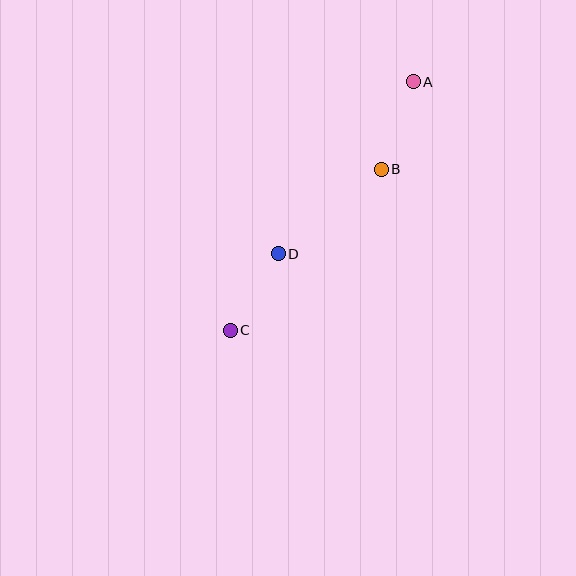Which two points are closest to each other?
Points C and D are closest to each other.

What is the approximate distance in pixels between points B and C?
The distance between B and C is approximately 221 pixels.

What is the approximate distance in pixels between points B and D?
The distance between B and D is approximately 133 pixels.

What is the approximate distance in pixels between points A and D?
The distance between A and D is approximately 219 pixels.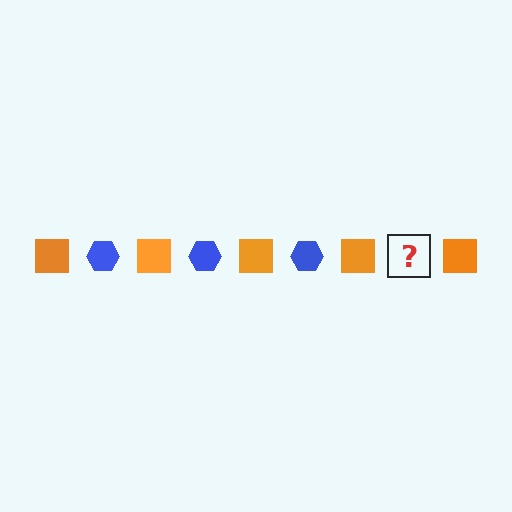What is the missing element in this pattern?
The missing element is a blue hexagon.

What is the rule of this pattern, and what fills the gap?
The rule is that the pattern alternates between orange square and blue hexagon. The gap should be filled with a blue hexagon.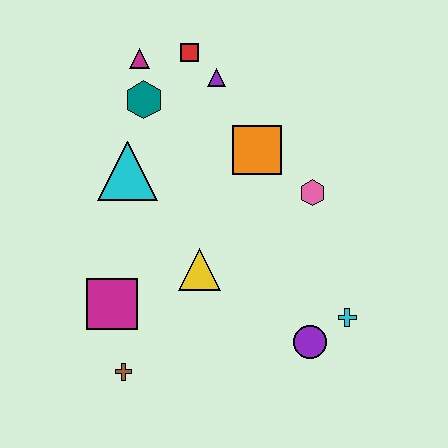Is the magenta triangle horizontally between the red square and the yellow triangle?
No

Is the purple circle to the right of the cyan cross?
No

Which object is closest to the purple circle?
The cyan cross is closest to the purple circle.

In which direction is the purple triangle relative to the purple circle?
The purple triangle is above the purple circle.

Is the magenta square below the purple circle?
No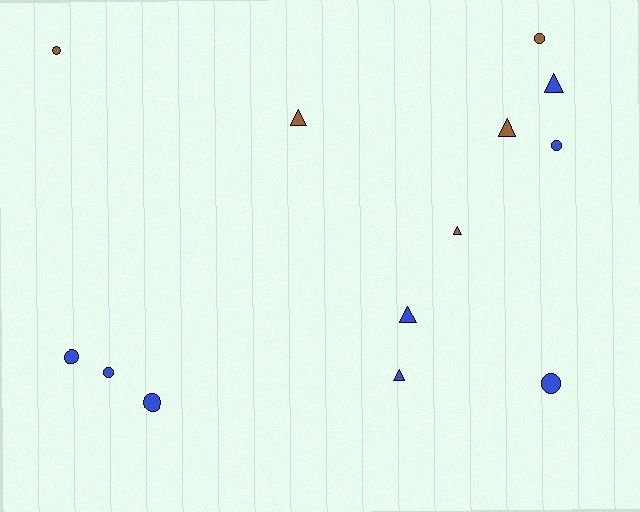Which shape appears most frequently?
Circle, with 7 objects.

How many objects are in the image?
There are 13 objects.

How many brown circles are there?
There are 2 brown circles.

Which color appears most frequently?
Blue, with 8 objects.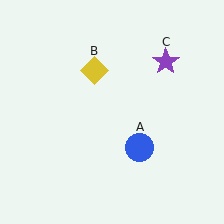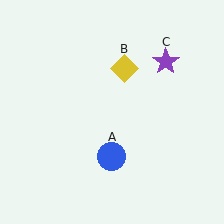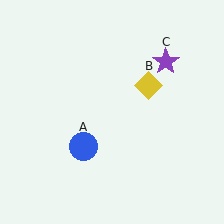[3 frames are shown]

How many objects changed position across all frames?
2 objects changed position: blue circle (object A), yellow diamond (object B).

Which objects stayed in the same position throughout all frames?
Purple star (object C) remained stationary.